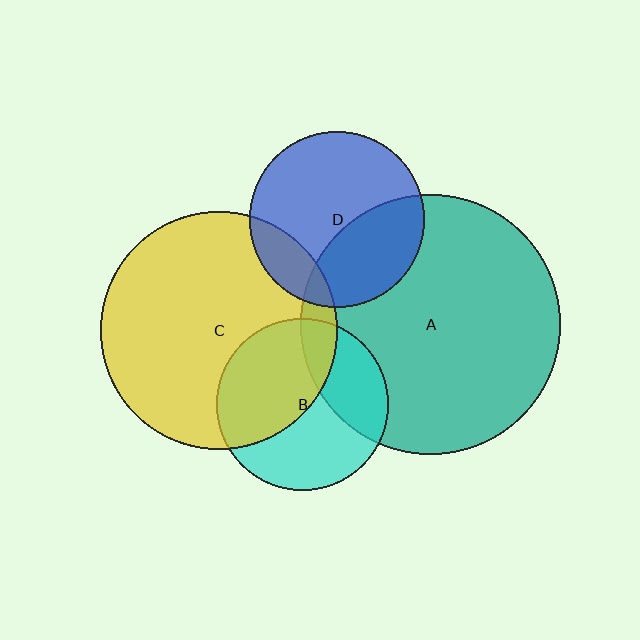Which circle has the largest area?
Circle A (teal).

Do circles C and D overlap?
Yes.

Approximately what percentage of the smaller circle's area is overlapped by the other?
Approximately 15%.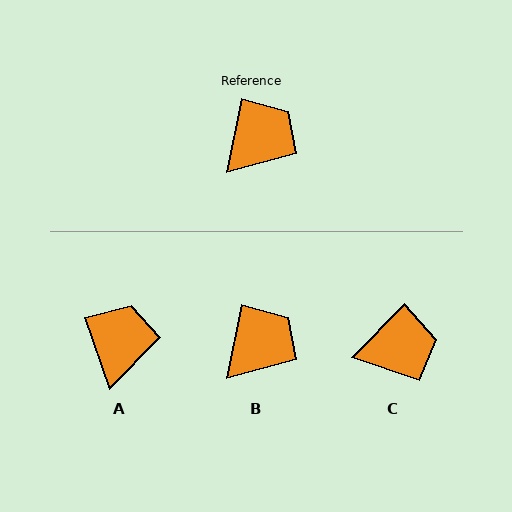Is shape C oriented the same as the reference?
No, it is off by about 33 degrees.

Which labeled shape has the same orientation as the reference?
B.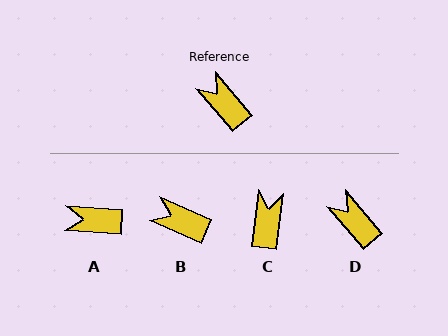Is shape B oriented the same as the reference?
No, it is off by about 26 degrees.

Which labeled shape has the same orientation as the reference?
D.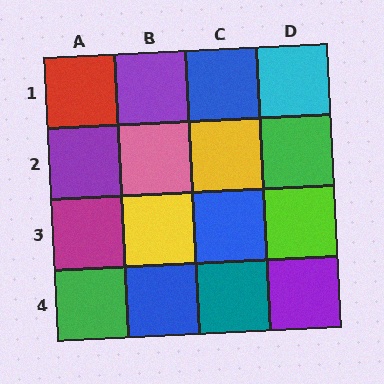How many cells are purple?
3 cells are purple.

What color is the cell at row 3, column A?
Magenta.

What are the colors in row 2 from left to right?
Purple, pink, yellow, green.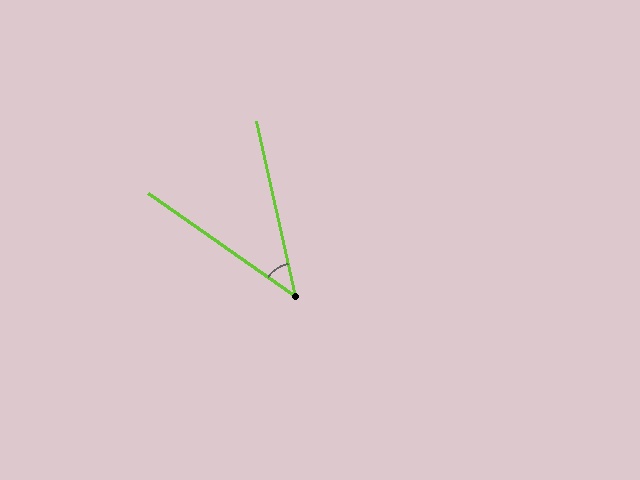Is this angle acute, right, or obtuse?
It is acute.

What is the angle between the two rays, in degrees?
Approximately 42 degrees.